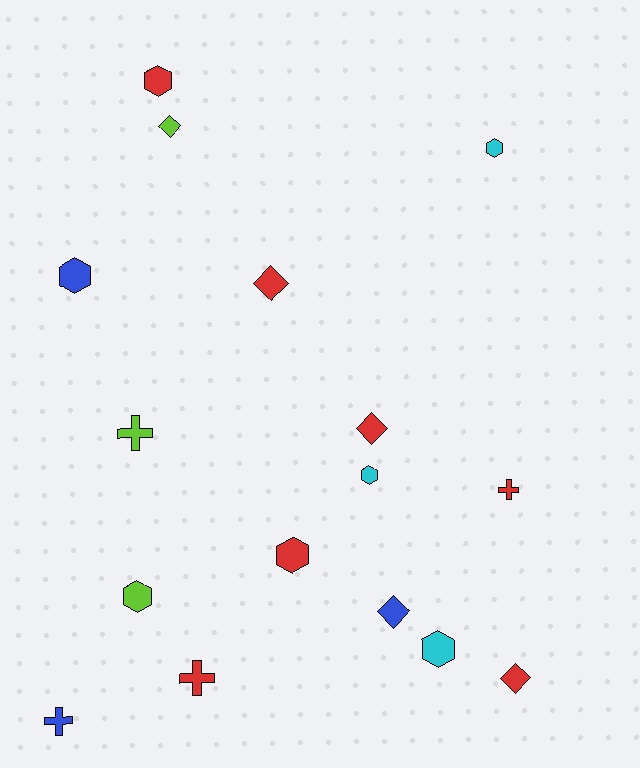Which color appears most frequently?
Red, with 7 objects.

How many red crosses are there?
There are 2 red crosses.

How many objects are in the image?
There are 16 objects.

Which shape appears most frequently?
Hexagon, with 7 objects.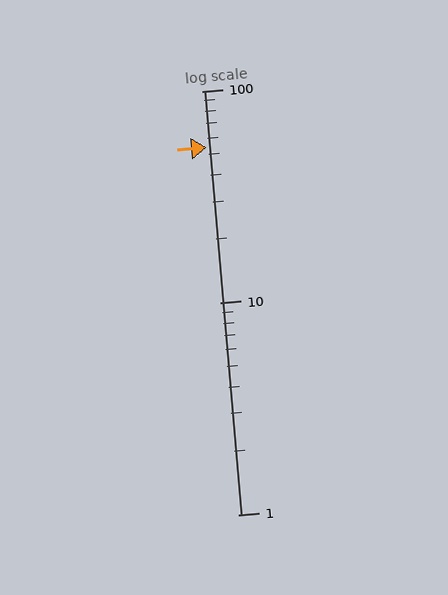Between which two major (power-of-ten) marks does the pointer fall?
The pointer is between 10 and 100.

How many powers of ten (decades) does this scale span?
The scale spans 2 decades, from 1 to 100.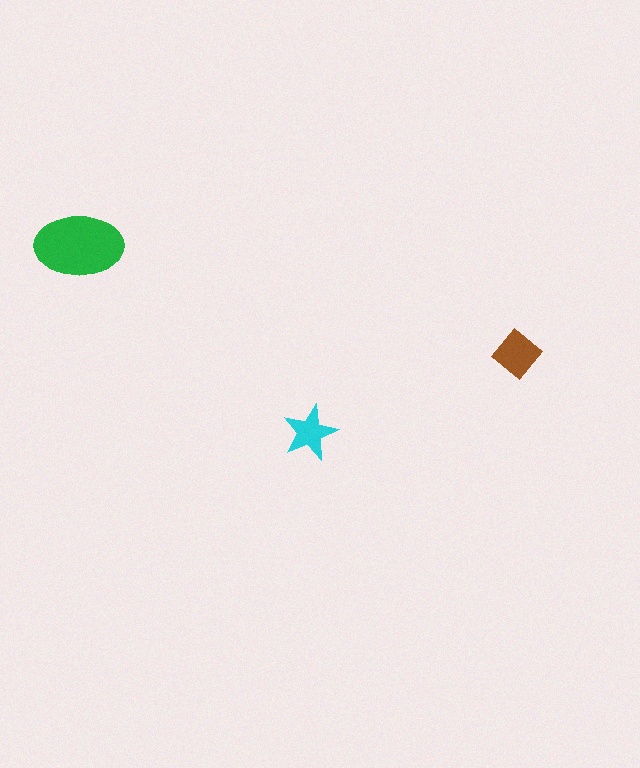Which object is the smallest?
The cyan star.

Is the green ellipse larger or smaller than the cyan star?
Larger.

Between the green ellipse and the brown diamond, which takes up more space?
The green ellipse.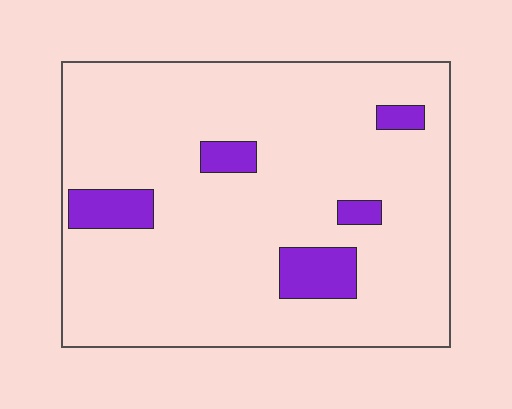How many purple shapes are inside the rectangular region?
5.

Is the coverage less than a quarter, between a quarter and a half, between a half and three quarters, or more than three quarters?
Less than a quarter.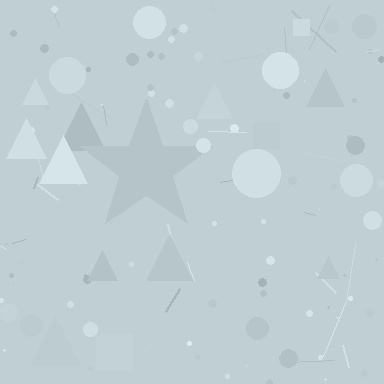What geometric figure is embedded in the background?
A star is embedded in the background.